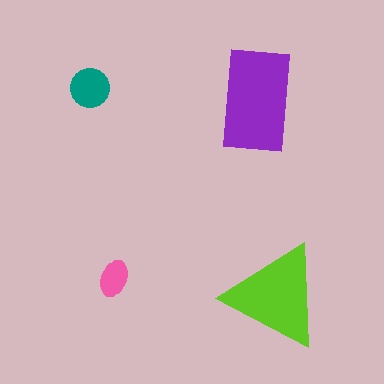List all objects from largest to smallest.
The purple rectangle, the lime triangle, the teal circle, the pink ellipse.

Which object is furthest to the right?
The lime triangle is rightmost.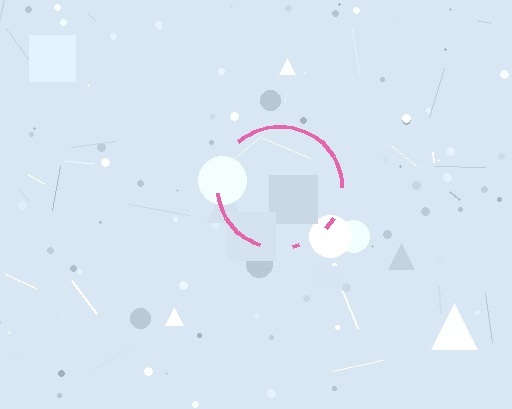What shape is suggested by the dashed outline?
The dashed outline suggests a circle.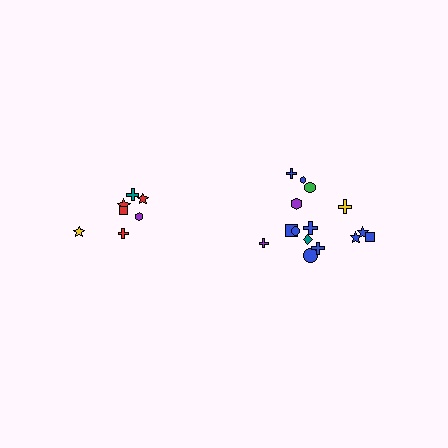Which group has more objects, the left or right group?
The right group.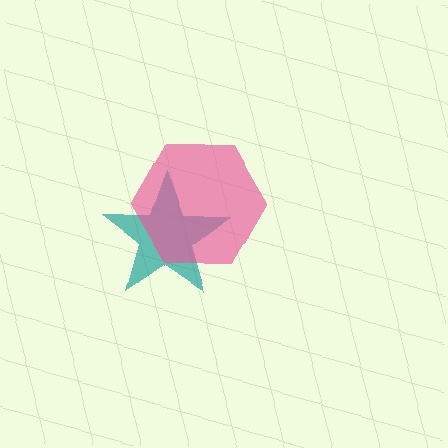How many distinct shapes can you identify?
There are 2 distinct shapes: a teal star, a pink hexagon.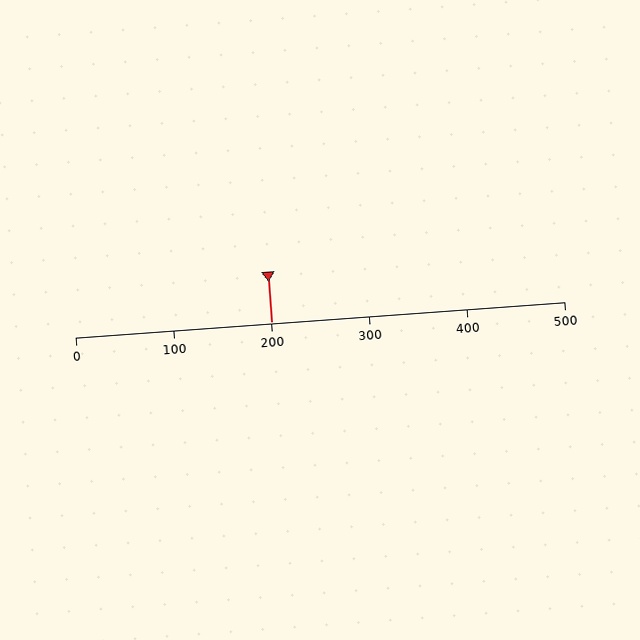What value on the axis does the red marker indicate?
The marker indicates approximately 200.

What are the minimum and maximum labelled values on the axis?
The axis runs from 0 to 500.